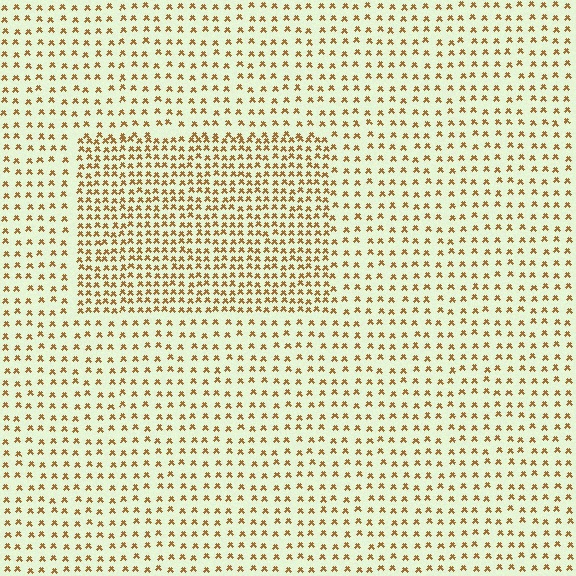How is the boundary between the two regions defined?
The boundary is defined by a change in element density (approximately 1.9x ratio). All elements are the same color, size, and shape.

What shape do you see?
I see a rectangle.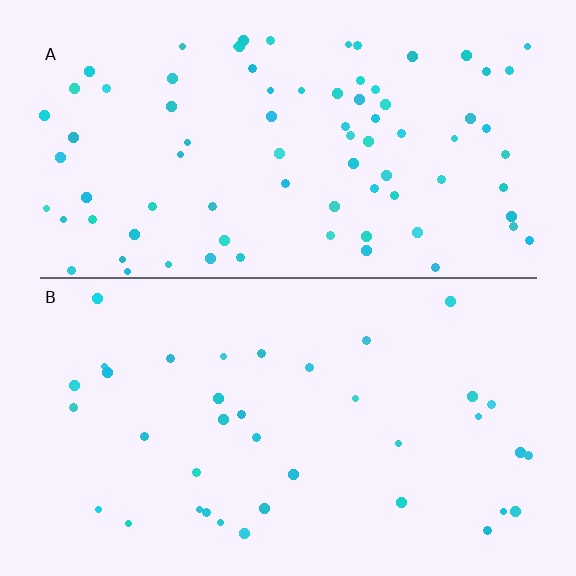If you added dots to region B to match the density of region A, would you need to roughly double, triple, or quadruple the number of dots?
Approximately double.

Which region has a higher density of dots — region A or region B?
A (the top).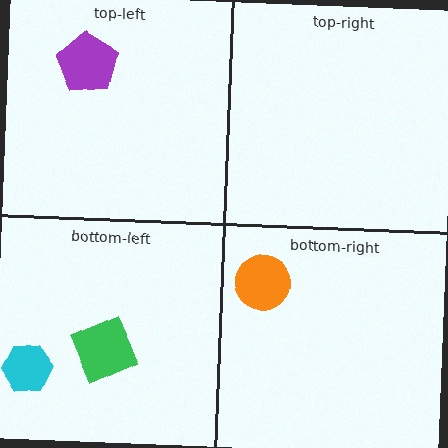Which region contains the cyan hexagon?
The bottom-left region.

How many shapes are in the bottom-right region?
1.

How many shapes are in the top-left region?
1.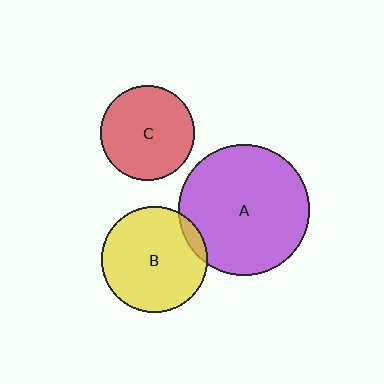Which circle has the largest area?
Circle A (purple).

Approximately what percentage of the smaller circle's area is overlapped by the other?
Approximately 5%.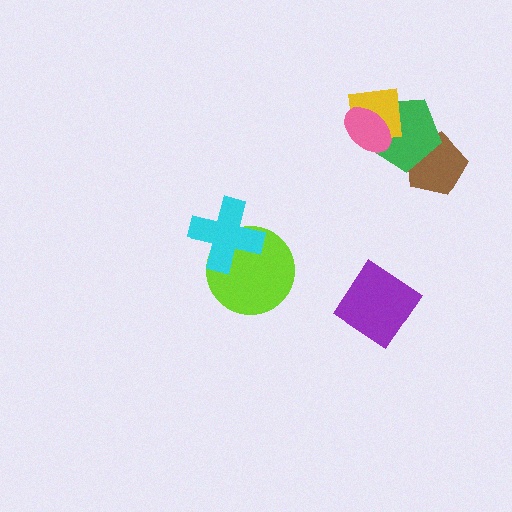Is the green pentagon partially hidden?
Yes, it is partially covered by another shape.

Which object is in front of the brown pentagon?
The green pentagon is in front of the brown pentagon.